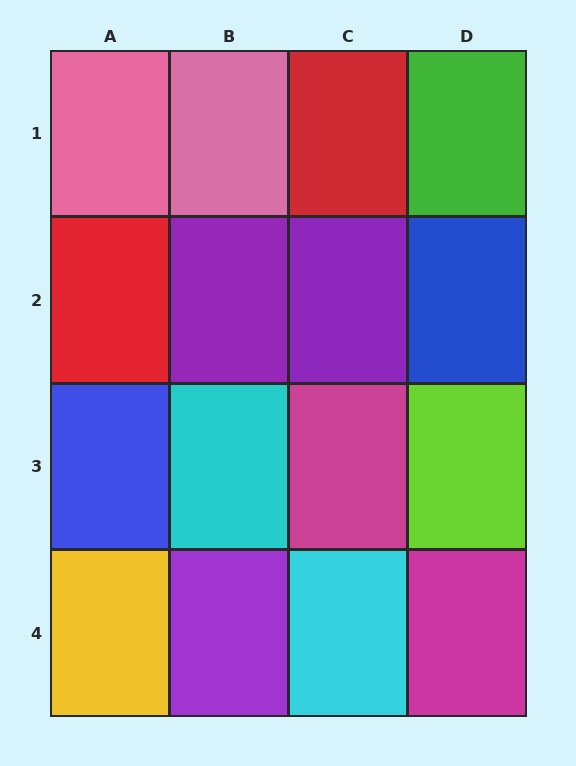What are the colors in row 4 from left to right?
Yellow, purple, cyan, magenta.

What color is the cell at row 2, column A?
Red.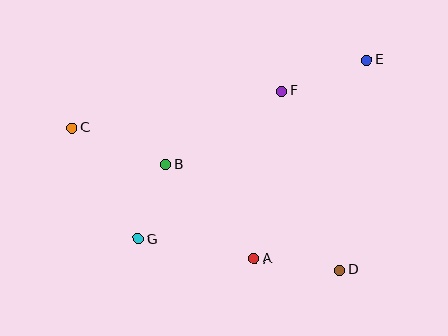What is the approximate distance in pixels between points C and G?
The distance between C and G is approximately 130 pixels.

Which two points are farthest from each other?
Points C and D are farthest from each other.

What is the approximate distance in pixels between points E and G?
The distance between E and G is approximately 290 pixels.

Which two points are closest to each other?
Points B and G are closest to each other.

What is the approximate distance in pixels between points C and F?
The distance between C and F is approximately 213 pixels.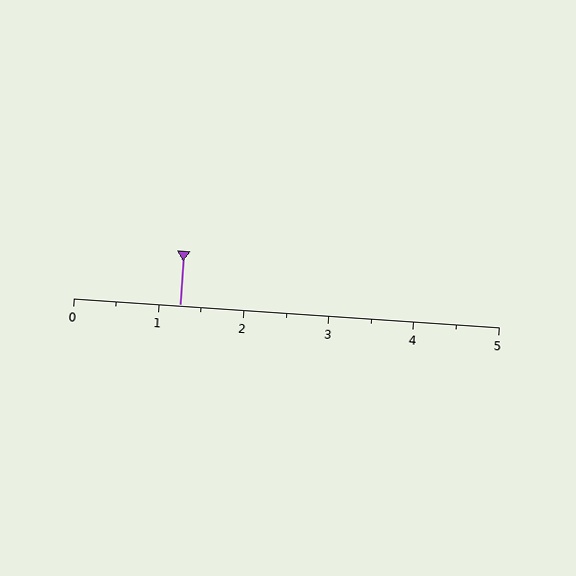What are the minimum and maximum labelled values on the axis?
The axis runs from 0 to 5.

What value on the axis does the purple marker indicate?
The marker indicates approximately 1.2.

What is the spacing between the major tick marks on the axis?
The major ticks are spaced 1 apart.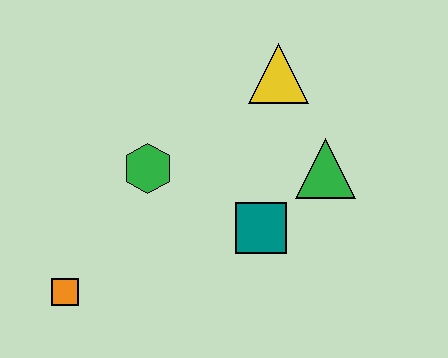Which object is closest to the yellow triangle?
The green triangle is closest to the yellow triangle.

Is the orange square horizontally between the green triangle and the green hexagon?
No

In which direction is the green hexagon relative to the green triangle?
The green hexagon is to the left of the green triangle.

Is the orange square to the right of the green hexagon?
No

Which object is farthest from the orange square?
The yellow triangle is farthest from the orange square.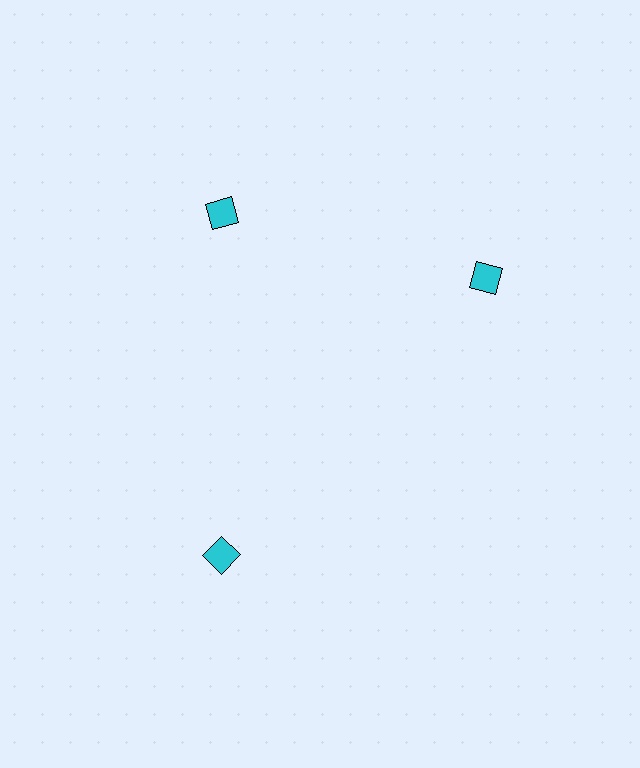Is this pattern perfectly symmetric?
No. The 3 cyan squares are arranged in a ring, but one element near the 3 o'clock position is rotated out of alignment along the ring, breaking the 3-fold rotational symmetry.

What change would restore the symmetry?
The symmetry would be restored by rotating it back into even spacing with its neighbors so that all 3 squares sit at equal angles and equal distance from the center.